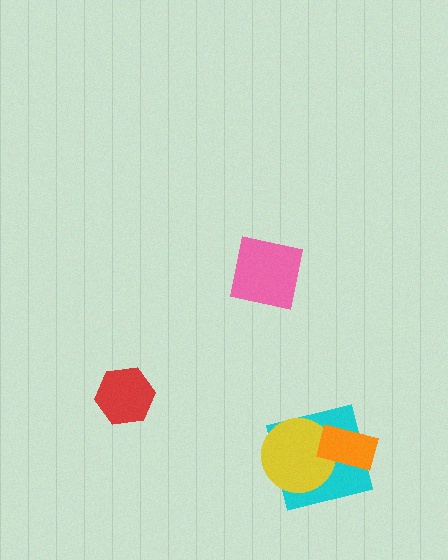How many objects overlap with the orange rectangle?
2 objects overlap with the orange rectangle.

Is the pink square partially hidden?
No, no other shape covers it.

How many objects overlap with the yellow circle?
2 objects overlap with the yellow circle.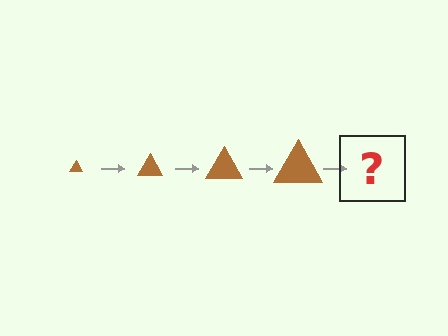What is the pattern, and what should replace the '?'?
The pattern is that the triangle gets progressively larger each step. The '?' should be a brown triangle, larger than the previous one.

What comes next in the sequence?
The next element should be a brown triangle, larger than the previous one.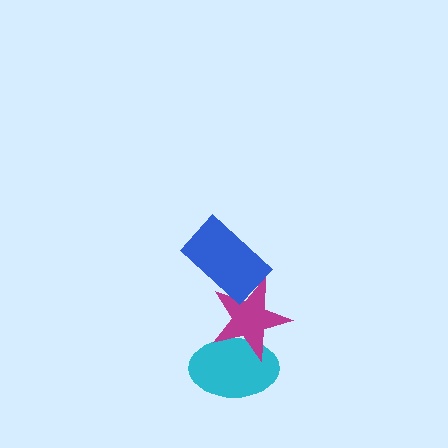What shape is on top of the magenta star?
The blue rectangle is on top of the magenta star.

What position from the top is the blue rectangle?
The blue rectangle is 1st from the top.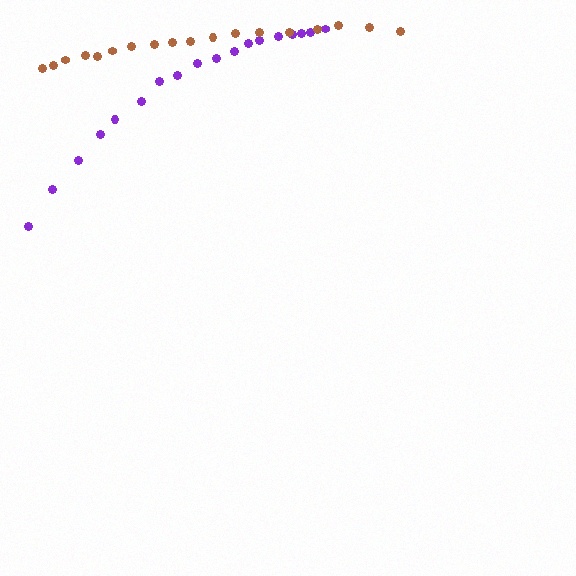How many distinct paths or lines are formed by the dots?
There are 2 distinct paths.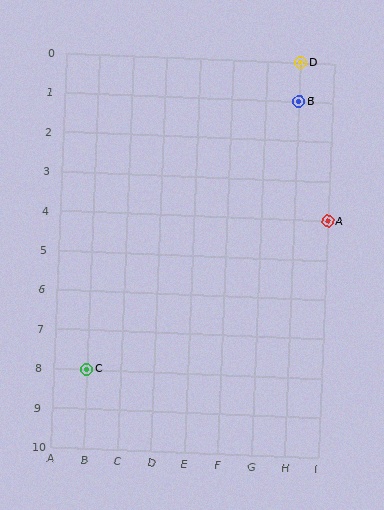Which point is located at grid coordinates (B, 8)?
Point C is at (B, 8).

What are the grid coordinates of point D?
Point D is at grid coordinates (H, 0).